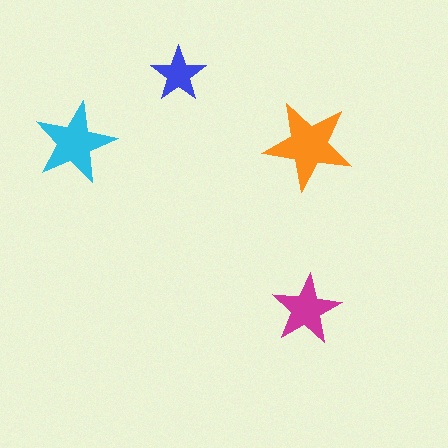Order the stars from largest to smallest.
the orange one, the cyan one, the magenta one, the blue one.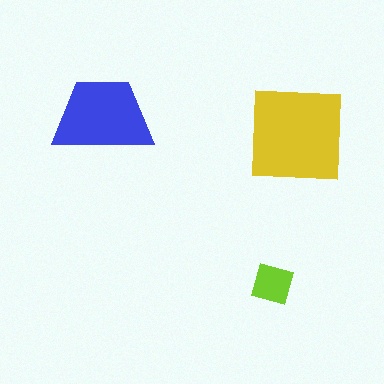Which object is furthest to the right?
The yellow square is rightmost.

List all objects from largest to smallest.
The yellow square, the blue trapezoid, the lime diamond.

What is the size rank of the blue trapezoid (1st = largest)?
2nd.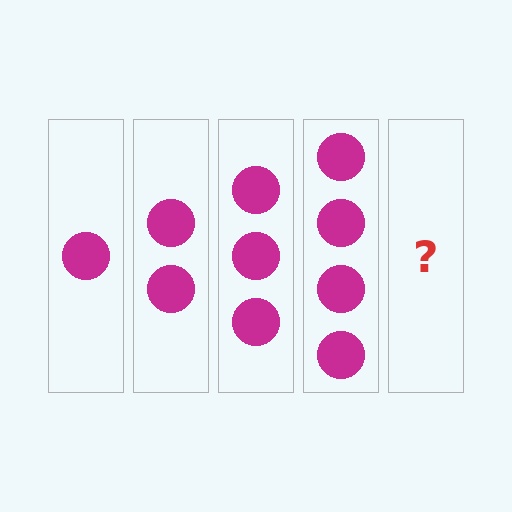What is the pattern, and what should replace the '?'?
The pattern is that each step adds one more circle. The '?' should be 5 circles.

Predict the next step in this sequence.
The next step is 5 circles.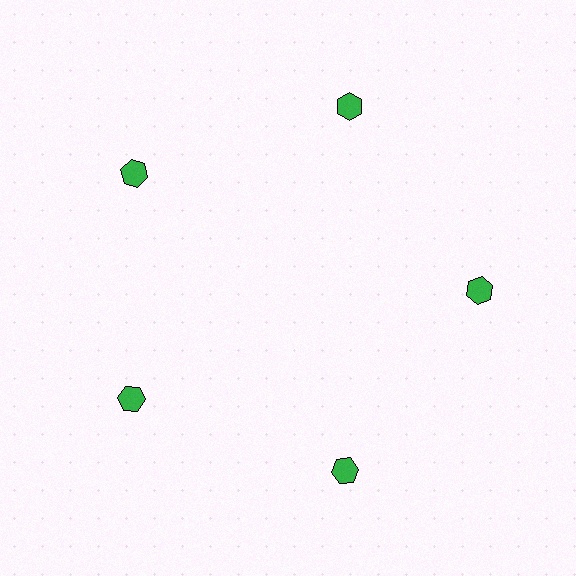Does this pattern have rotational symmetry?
Yes, this pattern has 5-fold rotational symmetry. It looks the same after rotating 72 degrees around the center.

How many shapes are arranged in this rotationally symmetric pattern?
There are 5 shapes, arranged in 5 groups of 1.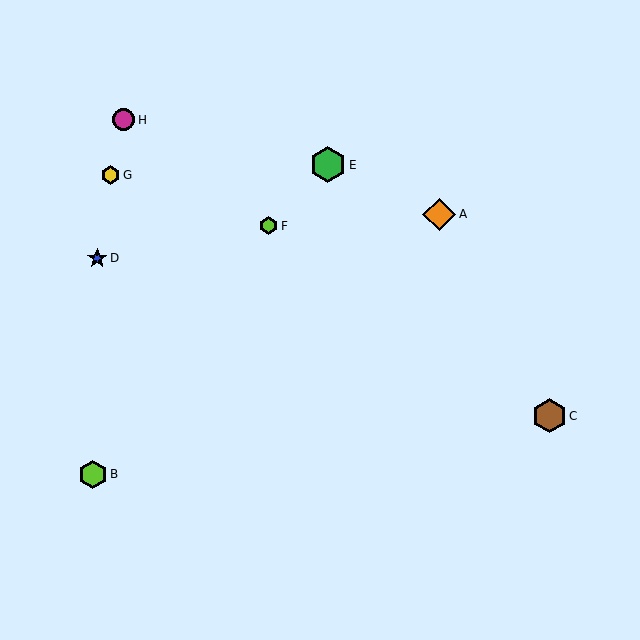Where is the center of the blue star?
The center of the blue star is at (97, 258).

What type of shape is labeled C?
Shape C is a brown hexagon.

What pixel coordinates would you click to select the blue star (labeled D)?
Click at (97, 258) to select the blue star D.